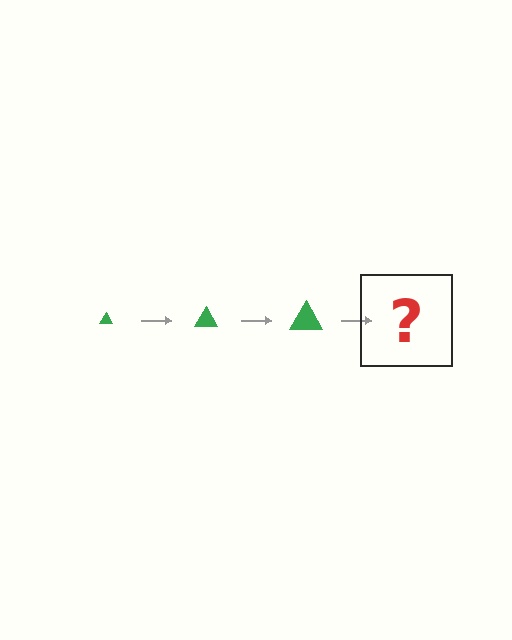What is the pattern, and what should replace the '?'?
The pattern is that the triangle gets progressively larger each step. The '?' should be a green triangle, larger than the previous one.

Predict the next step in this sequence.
The next step is a green triangle, larger than the previous one.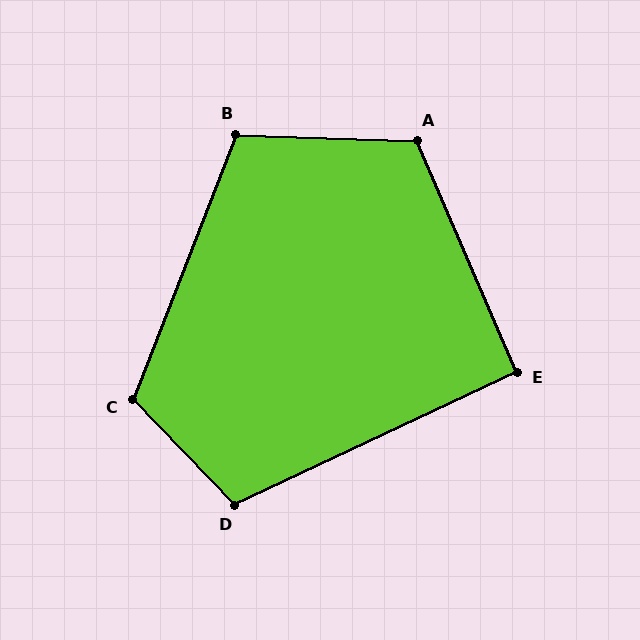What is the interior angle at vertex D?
Approximately 109 degrees (obtuse).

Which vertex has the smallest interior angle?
E, at approximately 92 degrees.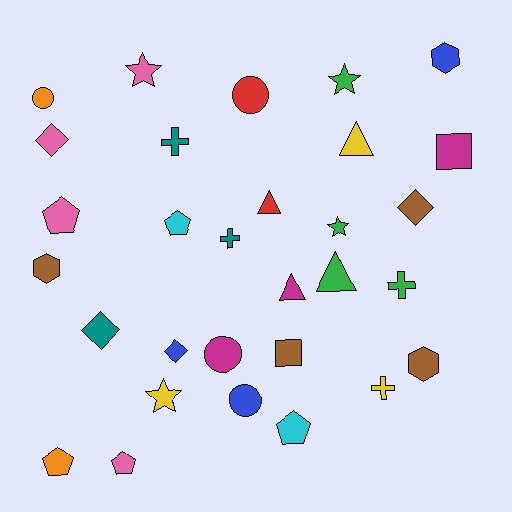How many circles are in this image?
There are 4 circles.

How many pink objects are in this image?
There are 4 pink objects.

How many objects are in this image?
There are 30 objects.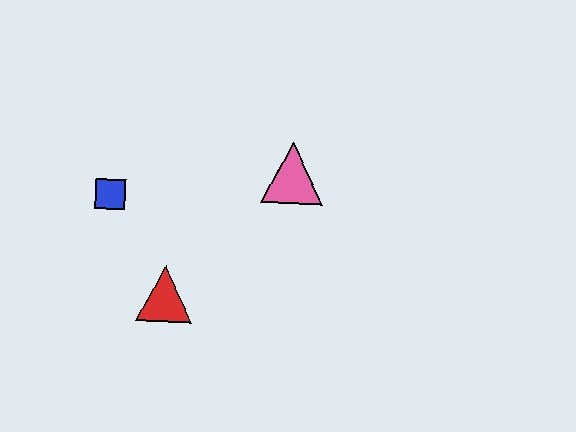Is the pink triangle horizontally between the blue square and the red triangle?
No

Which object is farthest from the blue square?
The pink triangle is farthest from the blue square.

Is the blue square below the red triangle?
No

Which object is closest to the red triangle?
The blue square is closest to the red triangle.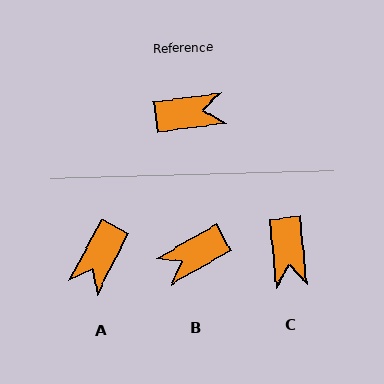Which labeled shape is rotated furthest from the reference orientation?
B, about 158 degrees away.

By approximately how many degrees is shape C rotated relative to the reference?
Approximately 92 degrees clockwise.